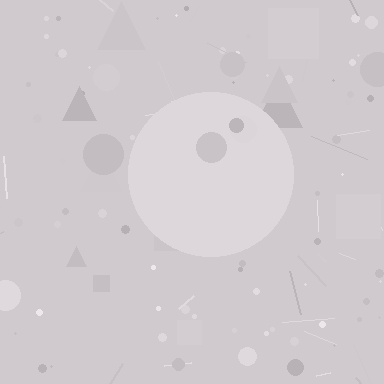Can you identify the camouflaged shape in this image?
The camouflaged shape is a circle.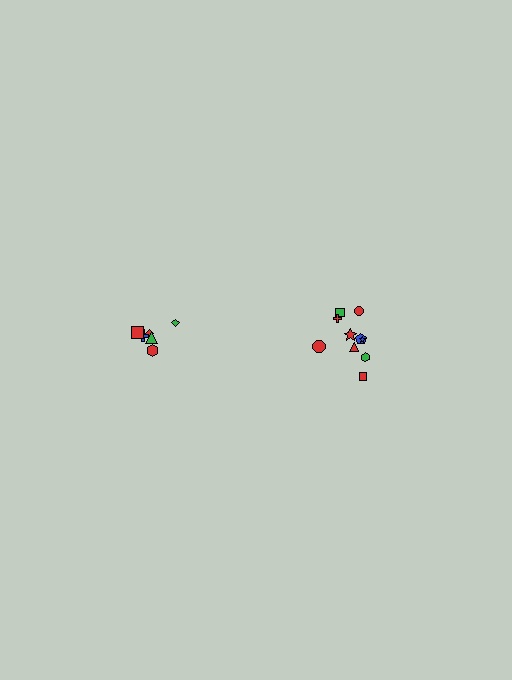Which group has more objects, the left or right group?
The right group.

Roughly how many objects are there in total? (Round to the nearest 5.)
Roughly 15 objects in total.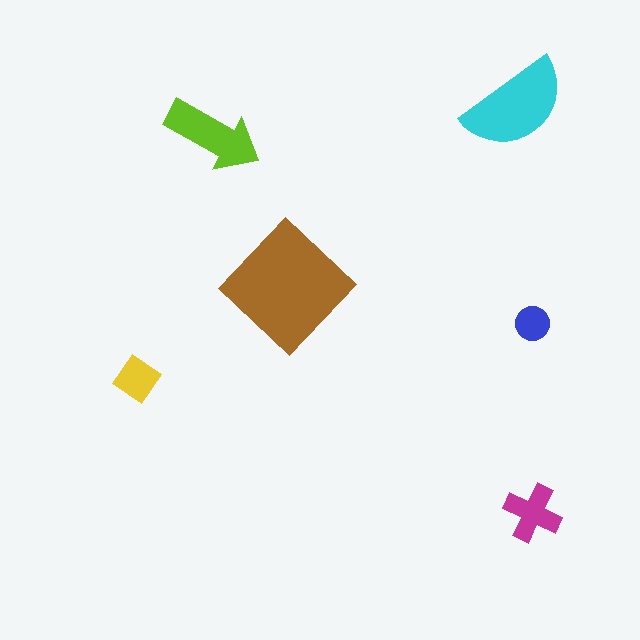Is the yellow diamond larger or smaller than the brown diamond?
Smaller.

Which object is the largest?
The brown diamond.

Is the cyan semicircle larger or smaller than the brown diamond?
Smaller.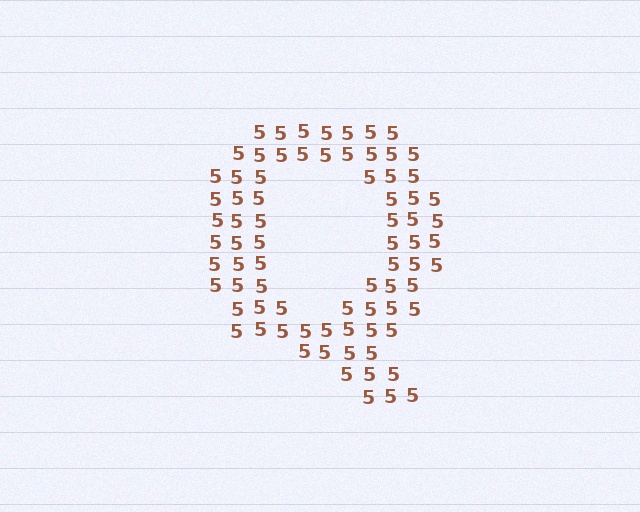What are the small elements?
The small elements are digit 5's.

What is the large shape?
The large shape is the letter Q.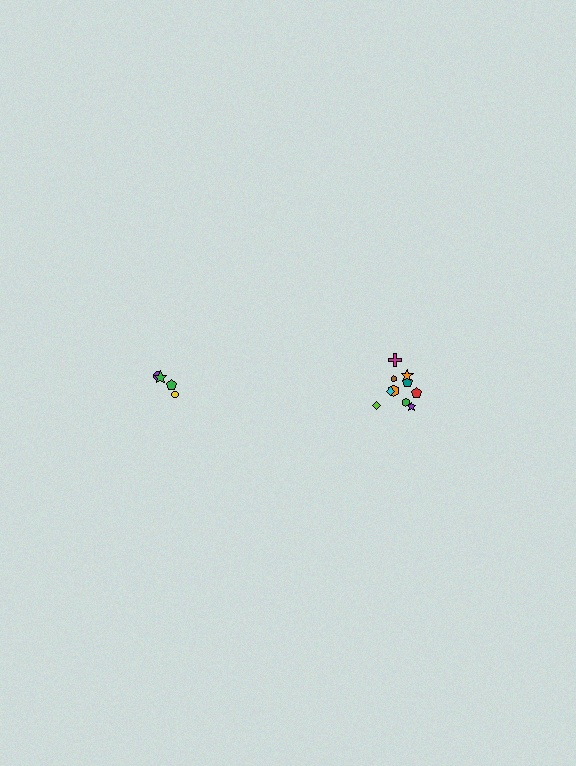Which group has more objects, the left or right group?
The right group.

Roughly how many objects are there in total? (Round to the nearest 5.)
Roughly 15 objects in total.